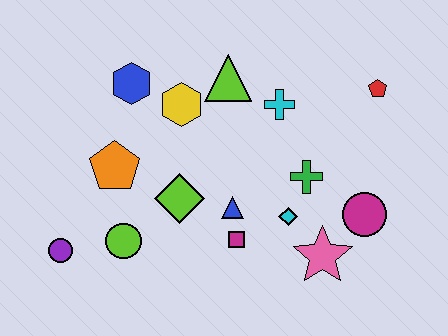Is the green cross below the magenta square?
No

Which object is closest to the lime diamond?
The blue triangle is closest to the lime diamond.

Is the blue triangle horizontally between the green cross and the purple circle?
Yes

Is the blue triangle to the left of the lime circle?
No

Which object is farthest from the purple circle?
The red pentagon is farthest from the purple circle.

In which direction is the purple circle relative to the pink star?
The purple circle is to the left of the pink star.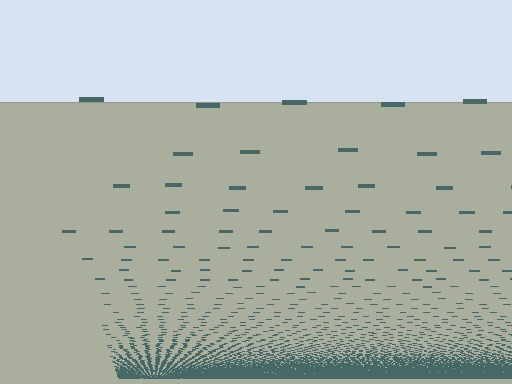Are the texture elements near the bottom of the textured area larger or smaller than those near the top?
Smaller. The gradient is inverted — elements near the bottom are smaller and denser.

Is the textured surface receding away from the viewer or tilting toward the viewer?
The surface appears to tilt toward the viewer. Texture elements get larger and sparser toward the top.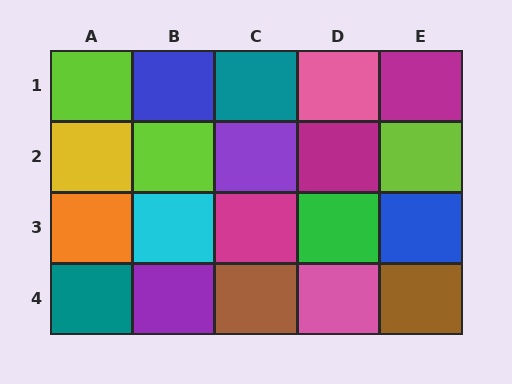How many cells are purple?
2 cells are purple.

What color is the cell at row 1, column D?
Pink.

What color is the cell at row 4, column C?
Brown.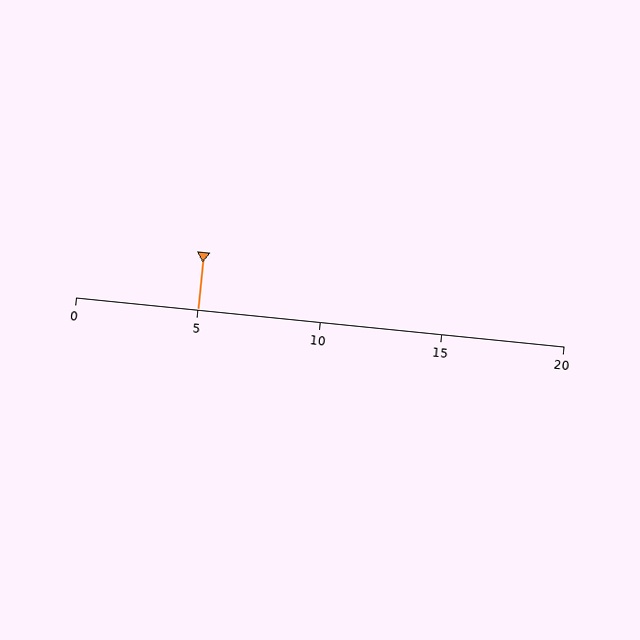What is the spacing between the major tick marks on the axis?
The major ticks are spaced 5 apart.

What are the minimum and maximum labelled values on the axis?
The axis runs from 0 to 20.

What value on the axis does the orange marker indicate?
The marker indicates approximately 5.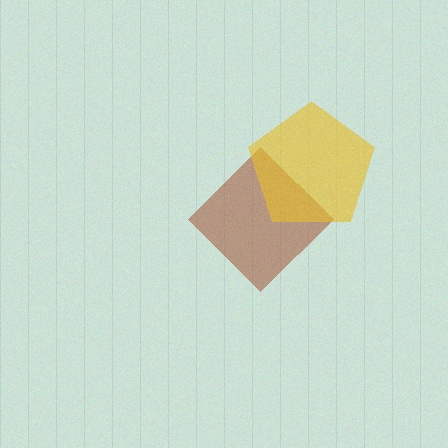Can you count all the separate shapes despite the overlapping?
Yes, there are 2 separate shapes.